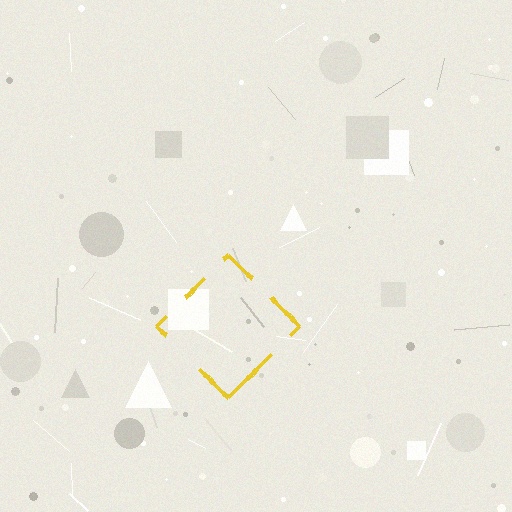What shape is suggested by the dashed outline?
The dashed outline suggests a diamond.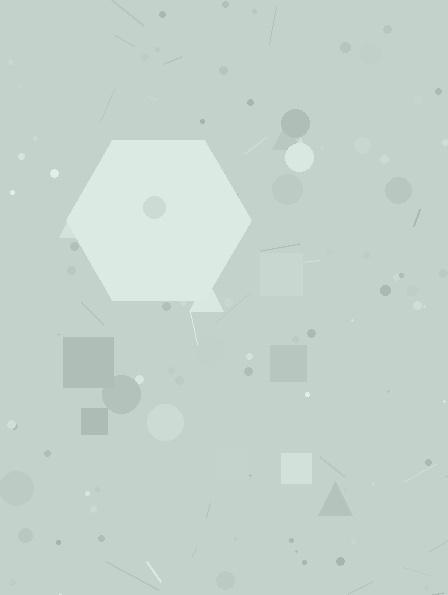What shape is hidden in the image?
A hexagon is hidden in the image.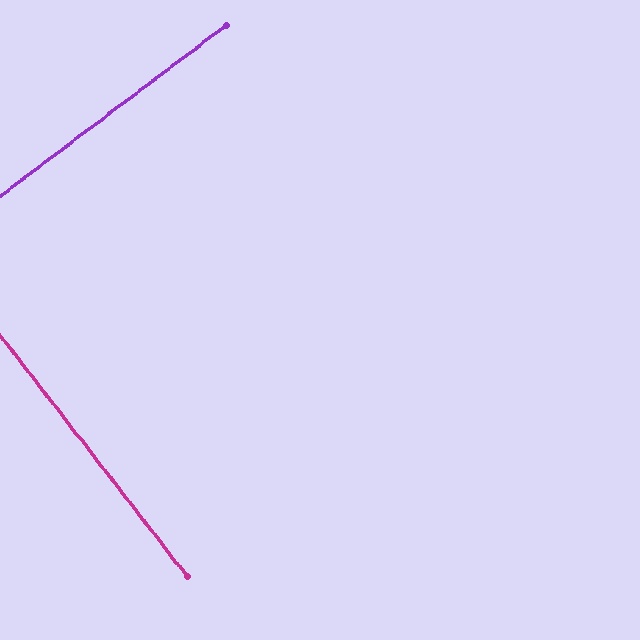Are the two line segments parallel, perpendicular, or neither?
Perpendicular — they meet at approximately 89°.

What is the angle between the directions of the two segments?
Approximately 89 degrees.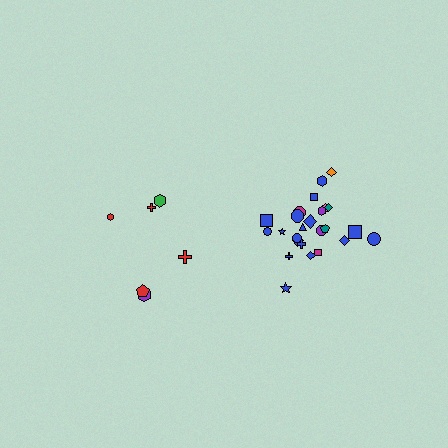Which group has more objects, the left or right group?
The right group.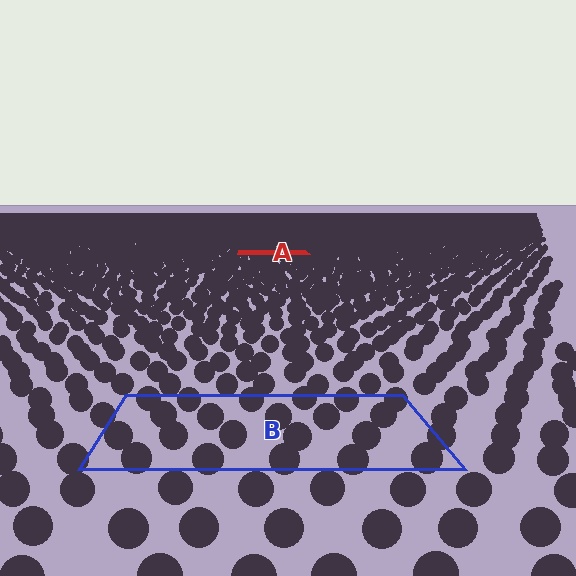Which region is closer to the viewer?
Region B is closer. The texture elements there are larger and more spread out.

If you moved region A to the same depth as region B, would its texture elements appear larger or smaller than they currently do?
They would appear larger. At a closer depth, the same texture elements are projected at a bigger on-screen size.